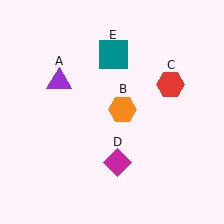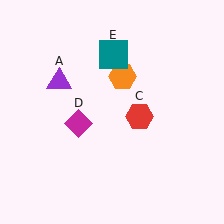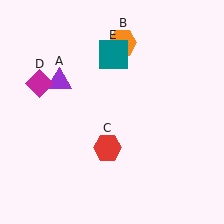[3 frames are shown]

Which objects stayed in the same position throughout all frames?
Purple triangle (object A) and teal square (object E) remained stationary.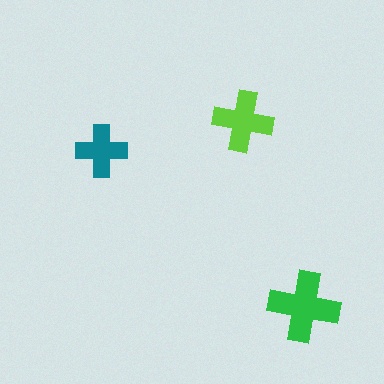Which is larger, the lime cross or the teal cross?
The lime one.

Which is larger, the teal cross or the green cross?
The green one.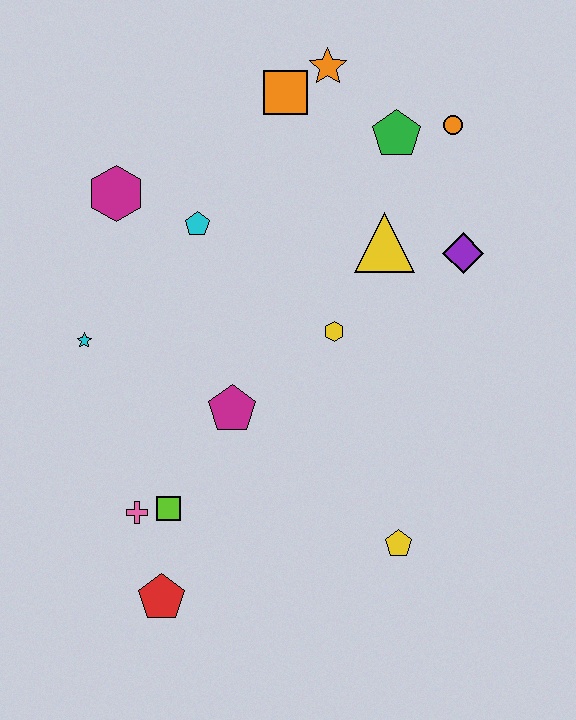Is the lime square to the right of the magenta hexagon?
Yes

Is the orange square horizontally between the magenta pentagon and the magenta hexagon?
No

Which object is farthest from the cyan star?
The orange circle is farthest from the cyan star.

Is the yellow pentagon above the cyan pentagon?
No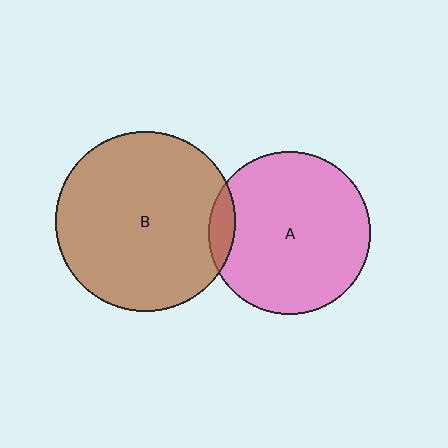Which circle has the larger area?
Circle B (brown).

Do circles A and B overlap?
Yes.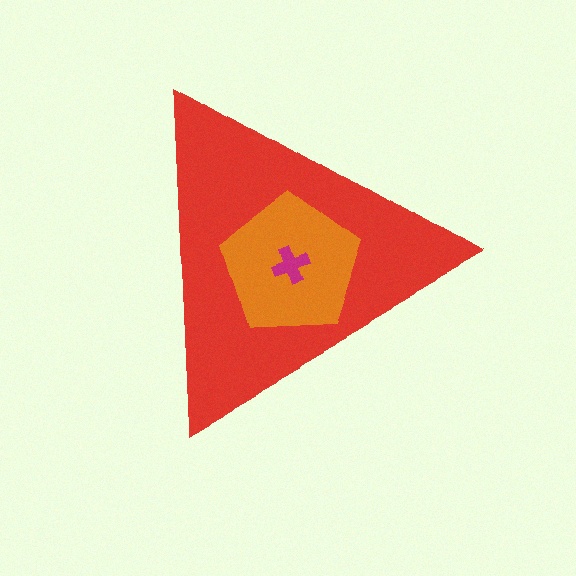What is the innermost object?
The magenta cross.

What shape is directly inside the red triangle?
The orange pentagon.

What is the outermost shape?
The red triangle.